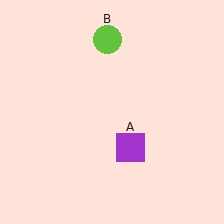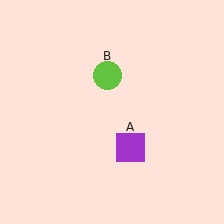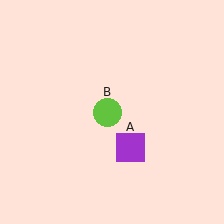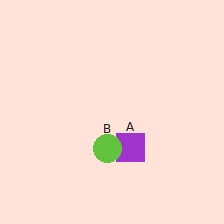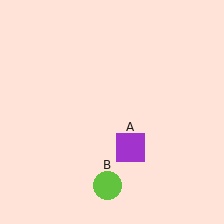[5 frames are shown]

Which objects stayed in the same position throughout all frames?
Purple square (object A) remained stationary.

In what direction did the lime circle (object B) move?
The lime circle (object B) moved down.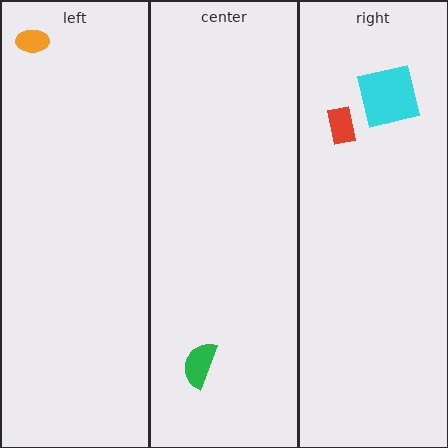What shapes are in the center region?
The green semicircle.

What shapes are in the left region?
The orange ellipse.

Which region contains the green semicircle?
The center region.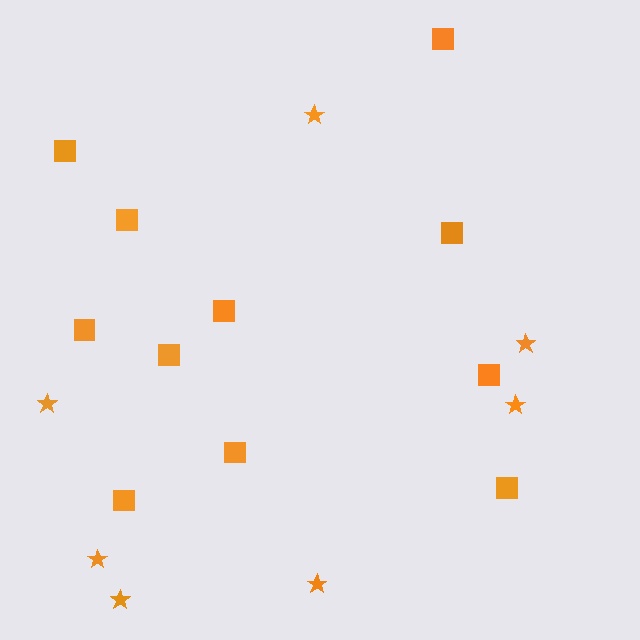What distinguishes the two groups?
There are 2 groups: one group of stars (7) and one group of squares (11).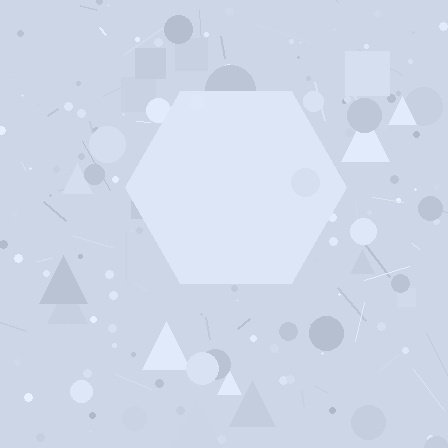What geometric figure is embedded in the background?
A hexagon is embedded in the background.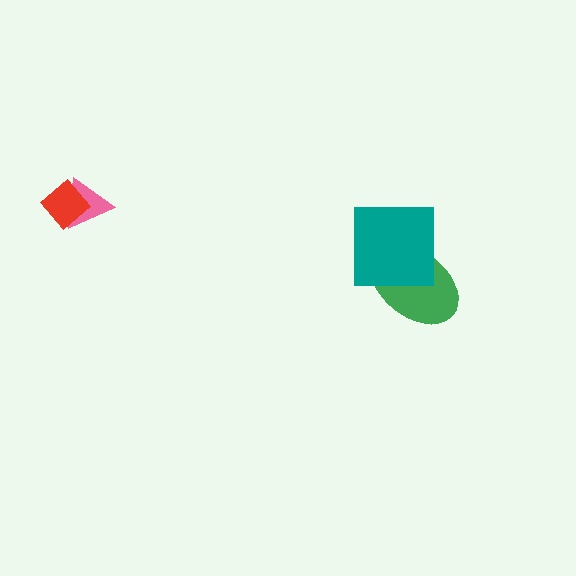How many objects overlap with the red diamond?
1 object overlaps with the red diamond.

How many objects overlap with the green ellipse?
1 object overlaps with the green ellipse.